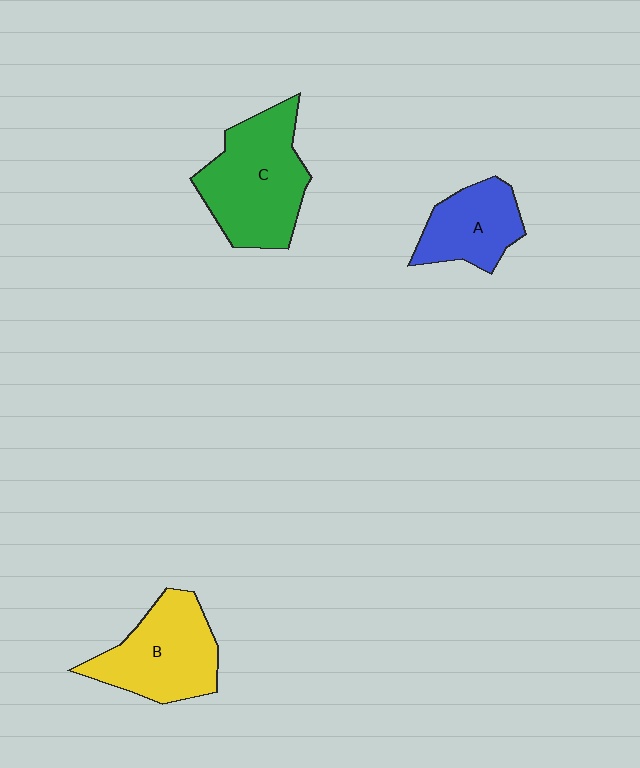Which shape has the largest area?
Shape C (green).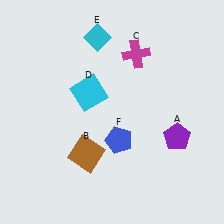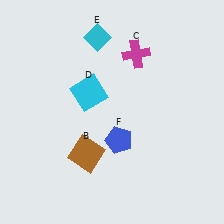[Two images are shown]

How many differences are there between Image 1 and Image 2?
There is 1 difference between the two images.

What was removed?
The purple pentagon (A) was removed in Image 2.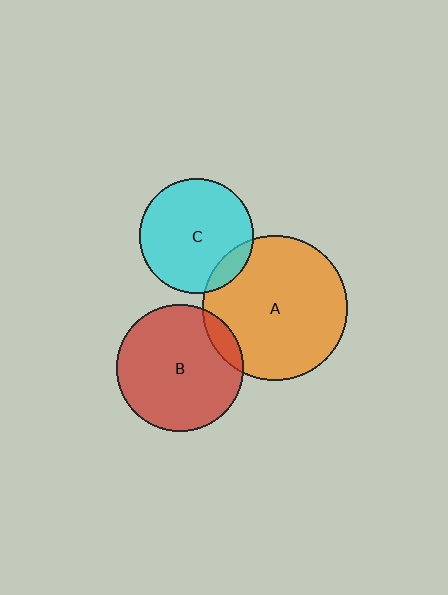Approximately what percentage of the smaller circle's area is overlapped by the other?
Approximately 10%.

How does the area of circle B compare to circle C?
Approximately 1.2 times.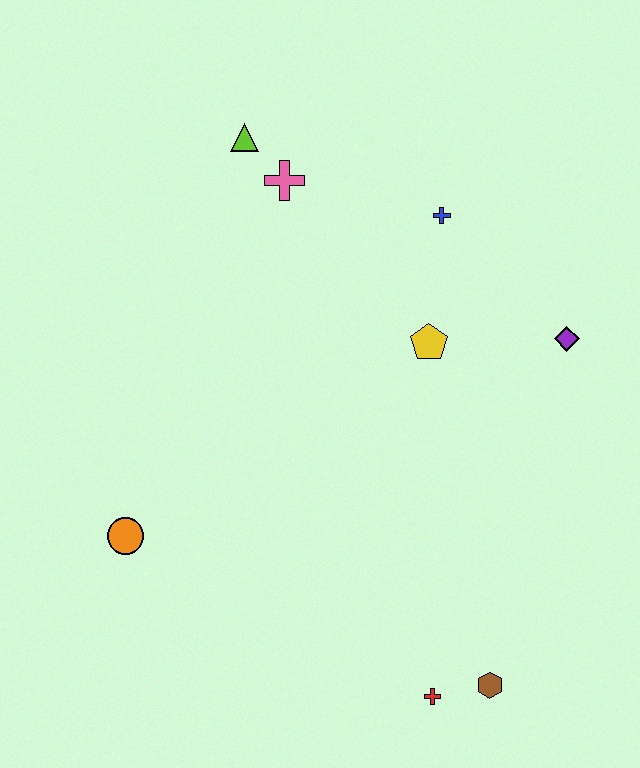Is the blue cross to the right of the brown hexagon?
No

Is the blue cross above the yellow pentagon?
Yes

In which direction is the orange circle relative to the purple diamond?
The orange circle is to the left of the purple diamond.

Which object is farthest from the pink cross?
The brown hexagon is farthest from the pink cross.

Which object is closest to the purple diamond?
The yellow pentagon is closest to the purple diamond.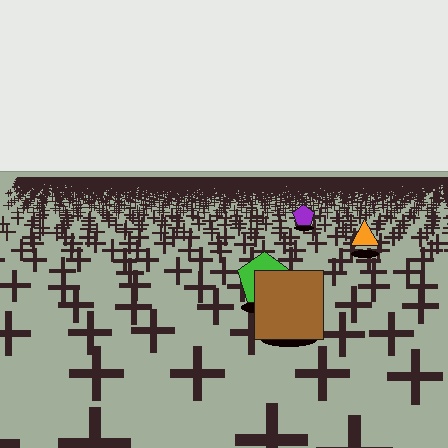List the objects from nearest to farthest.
From nearest to farthest: the brown square, the green pentagon, the orange triangle, the purple pentagon.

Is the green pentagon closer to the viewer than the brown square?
No. The brown square is closer — you can tell from the texture gradient: the ground texture is coarser near it.